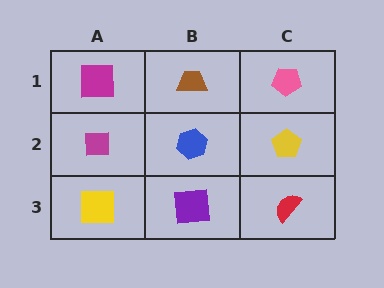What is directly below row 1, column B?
A blue hexagon.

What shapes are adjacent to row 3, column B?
A blue hexagon (row 2, column B), a yellow square (row 3, column A), a red semicircle (row 3, column C).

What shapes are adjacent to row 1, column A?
A magenta square (row 2, column A), a brown trapezoid (row 1, column B).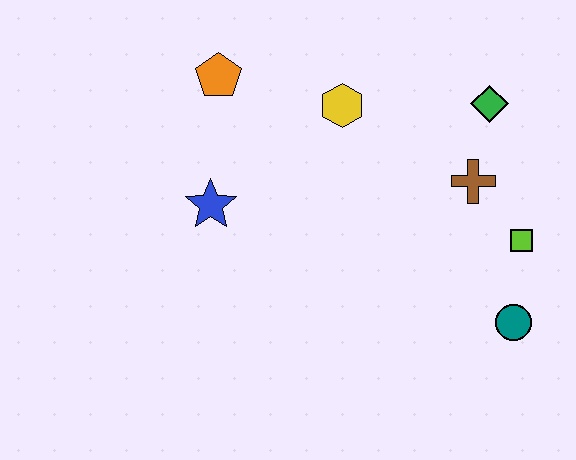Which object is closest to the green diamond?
The brown cross is closest to the green diamond.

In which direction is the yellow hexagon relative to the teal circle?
The yellow hexagon is above the teal circle.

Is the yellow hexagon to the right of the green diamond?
No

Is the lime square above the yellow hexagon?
No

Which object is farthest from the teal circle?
The orange pentagon is farthest from the teal circle.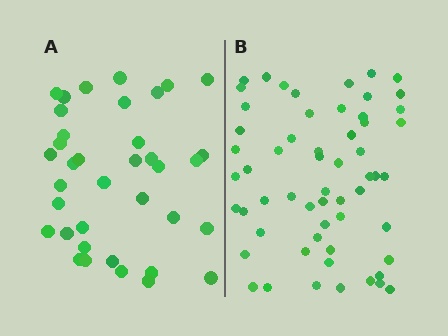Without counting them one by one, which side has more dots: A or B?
Region B (the right region) has more dots.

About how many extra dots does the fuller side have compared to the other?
Region B has approximately 20 more dots than region A.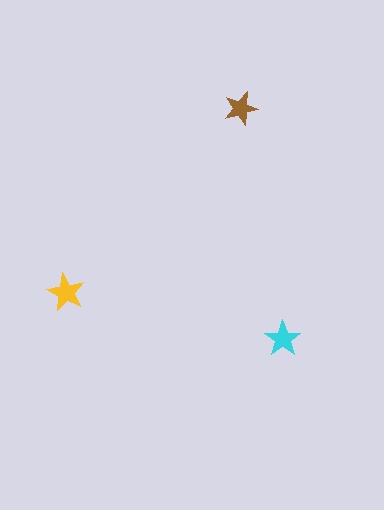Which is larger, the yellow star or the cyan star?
The yellow one.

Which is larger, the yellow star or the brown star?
The yellow one.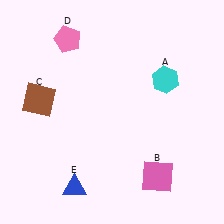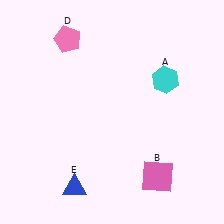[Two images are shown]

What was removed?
The brown square (C) was removed in Image 2.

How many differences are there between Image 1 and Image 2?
There is 1 difference between the two images.